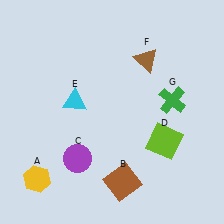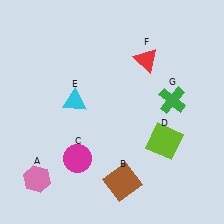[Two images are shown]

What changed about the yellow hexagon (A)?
In Image 1, A is yellow. In Image 2, it changed to pink.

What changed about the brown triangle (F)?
In Image 1, F is brown. In Image 2, it changed to red.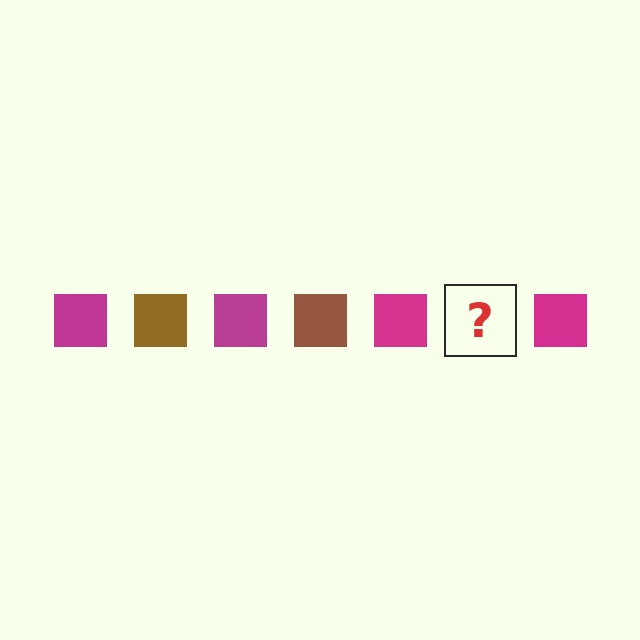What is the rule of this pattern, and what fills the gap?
The rule is that the pattern cycles through magenta, brown squares. The gap should be filled with a brown square.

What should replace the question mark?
The question mark should be replaced with a brown square.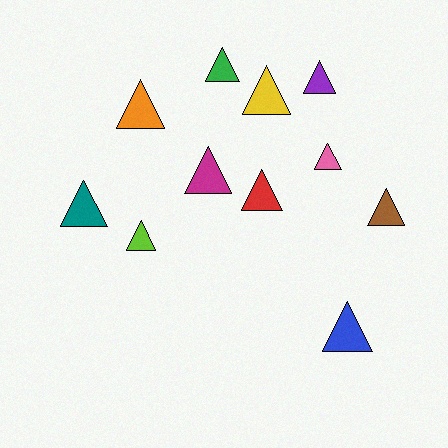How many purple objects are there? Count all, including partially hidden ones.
There is 1 purple object.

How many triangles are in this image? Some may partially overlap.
There are 11 triangles.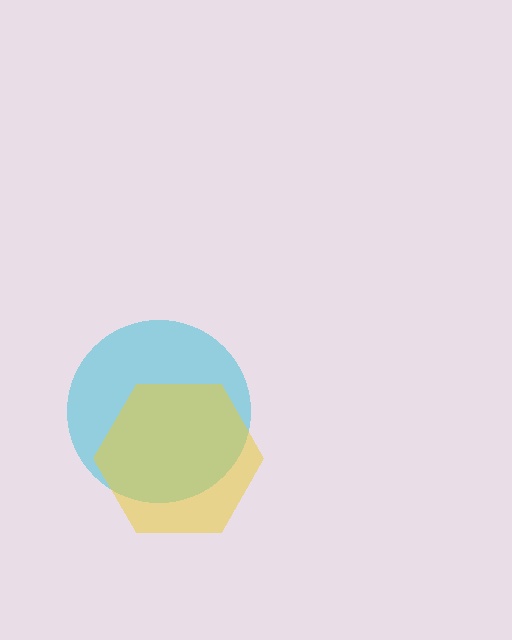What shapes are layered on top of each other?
The layered shapes are: a cyan circle, a yellow hexagon.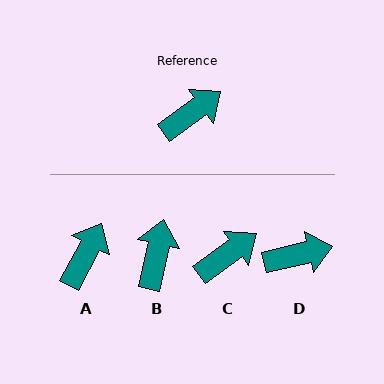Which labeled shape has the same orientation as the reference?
C.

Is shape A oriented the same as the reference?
No, it is off by about 26 degrees.